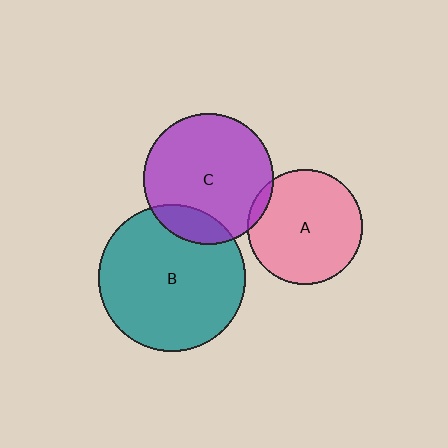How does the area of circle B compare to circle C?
Approximately 1.3 times.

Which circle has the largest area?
Circle B (teal).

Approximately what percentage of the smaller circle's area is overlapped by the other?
Approximately 15%.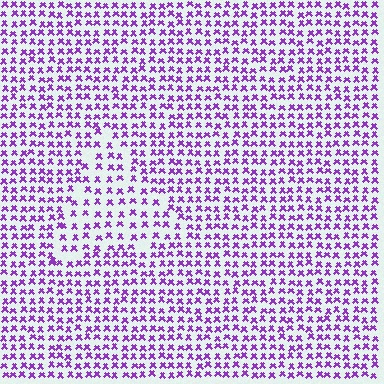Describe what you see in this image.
The image contains small purple elements arranged at two different densities. A triangle-shaped region is visible where the elements are less densely packed than the surrounding area.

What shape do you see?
I see a triangle.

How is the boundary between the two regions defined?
The boundary is defined by a change in element density (approximately 1.6x ratio). All elements are the same color, size, and shape.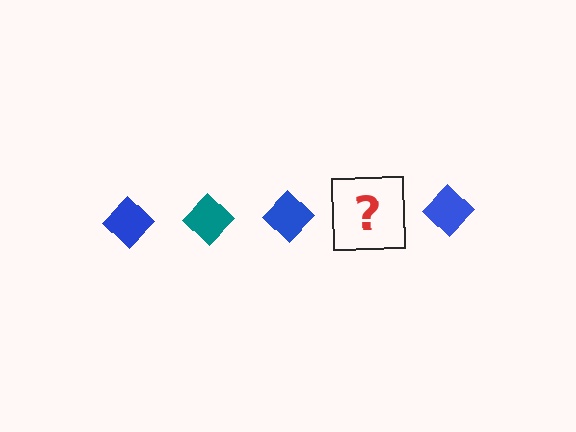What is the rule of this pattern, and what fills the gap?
The rule is that the pattern cycles through blue, teal diamonds. The gap should be filled with a teal diamond.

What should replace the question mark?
The question mark should be replaced with a teal diamond.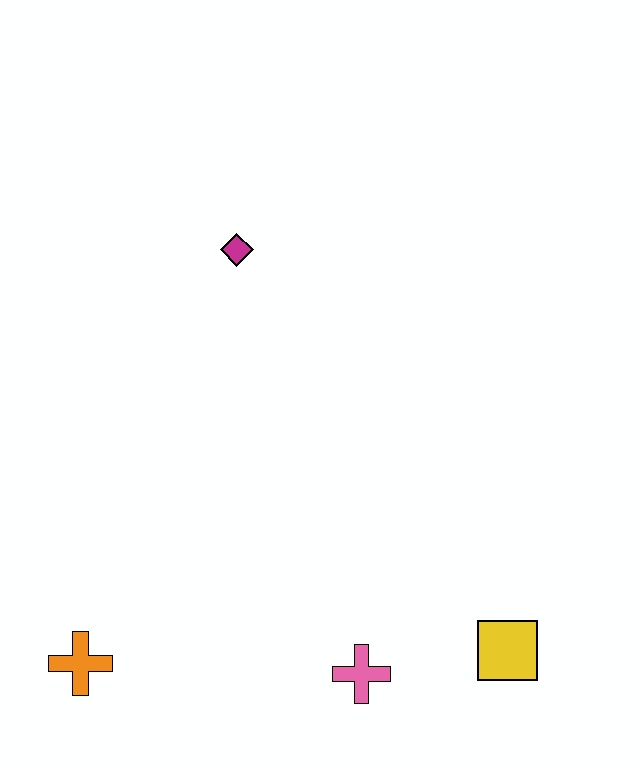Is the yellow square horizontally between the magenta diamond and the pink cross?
No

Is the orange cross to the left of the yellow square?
Yes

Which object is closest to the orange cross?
The pink cross is closest to the orange cross.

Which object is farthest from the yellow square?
The magenta diamond is farthest from the yellow square.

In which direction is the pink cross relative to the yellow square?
The pink cross is to the left of the yellow square.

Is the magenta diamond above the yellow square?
Yes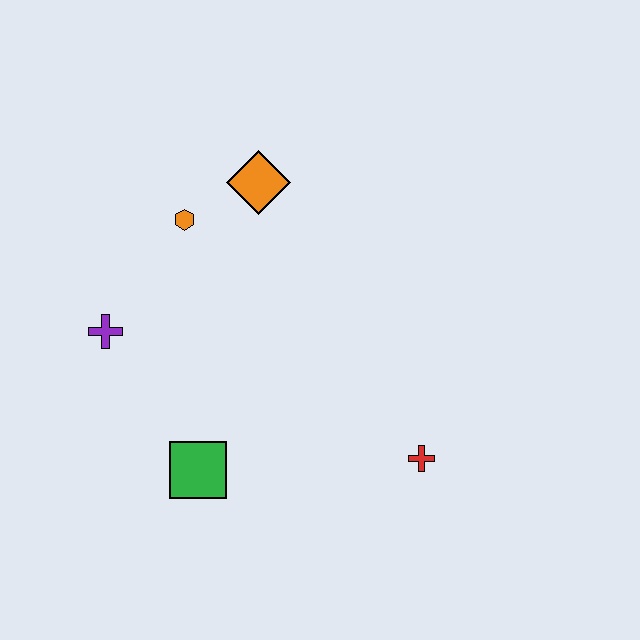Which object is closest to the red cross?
The green square is closest to the red cross.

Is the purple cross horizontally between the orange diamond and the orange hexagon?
No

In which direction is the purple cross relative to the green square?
The purple cross is above the green square.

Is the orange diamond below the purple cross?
No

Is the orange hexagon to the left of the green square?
Yes